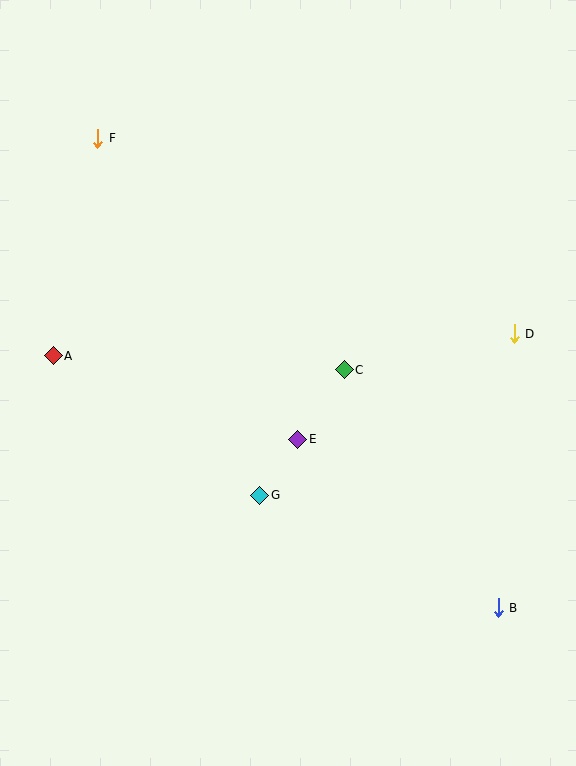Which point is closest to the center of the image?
Point E at (298, 439) is closest to the center.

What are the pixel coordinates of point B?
Point B is at (498, 608).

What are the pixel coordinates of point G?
Point G is at (260, 495).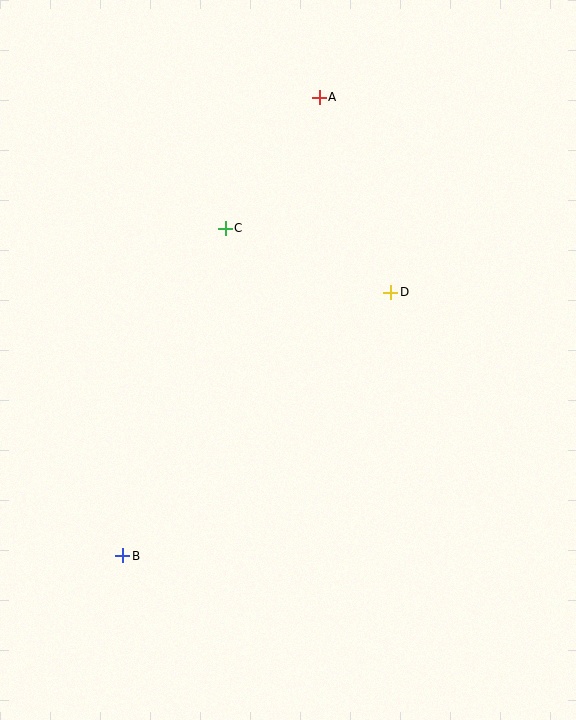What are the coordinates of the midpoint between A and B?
The midpoint between A and B is at (221, 327).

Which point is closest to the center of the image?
Point D at (391, 292) is closest to the center.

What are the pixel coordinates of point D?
Point D is at (391, 292).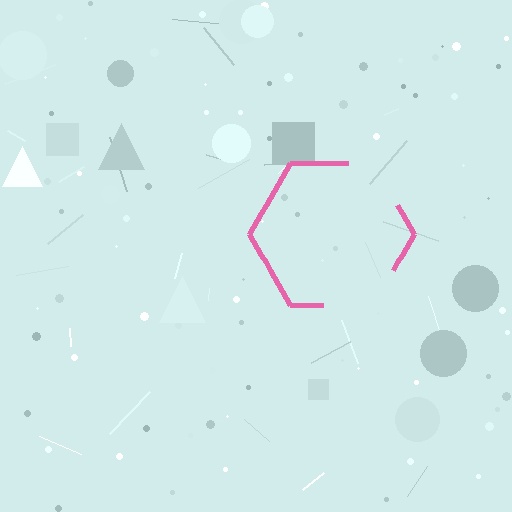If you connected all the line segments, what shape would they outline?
They would outline a hexagon.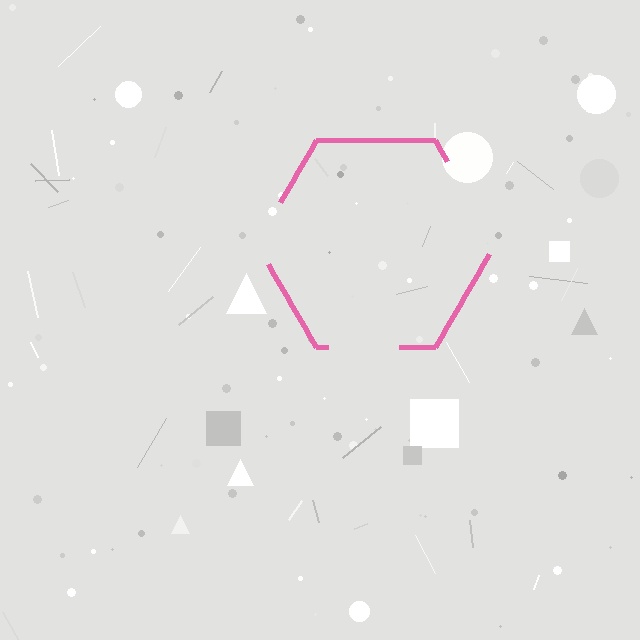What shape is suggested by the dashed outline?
The dashed outline suggests a hexagon.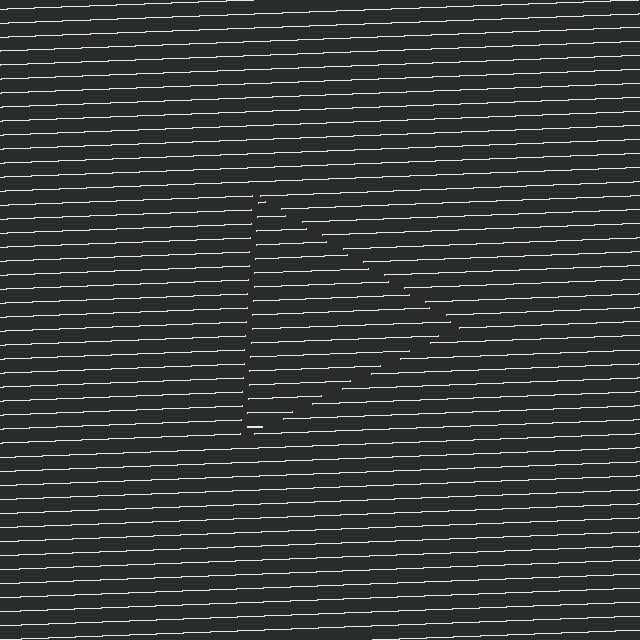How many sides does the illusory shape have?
3 sides — the line-ends trace a triangle.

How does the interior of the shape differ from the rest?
The interior of the shape contains the same grating, shifted by half a period — the contour is defined by the phase discontinuity where line-ends from the inner and outer gratings abut.